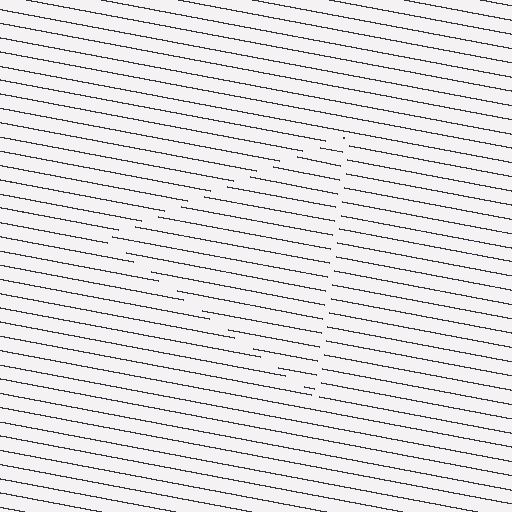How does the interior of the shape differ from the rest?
The interior of the shape contains the same grating, shifted by half a period — the contour is defined by the phase discontinuity where line-ends from the inner and outer gratings abut.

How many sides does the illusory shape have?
3 sides — the line-ends trace a triangle.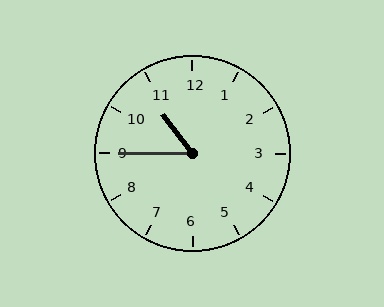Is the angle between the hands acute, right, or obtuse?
It is acute.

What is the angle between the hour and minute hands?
Approximately 52 degrees.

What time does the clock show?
10:45.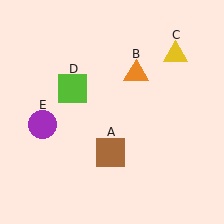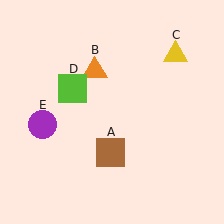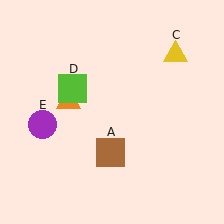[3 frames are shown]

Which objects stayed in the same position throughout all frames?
Brown square (object A) and yellow triangle (object C) and lime square (object D) and purple circle (object E) remained stationary.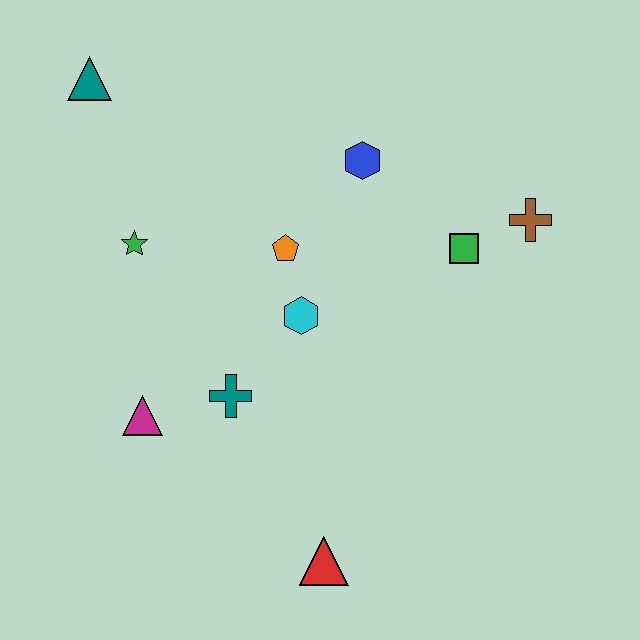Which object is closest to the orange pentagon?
The cyan hexagon is closest to the orange pentagon.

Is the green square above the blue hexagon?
No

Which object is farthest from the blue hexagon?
The red triangle is farthest from the blue hexagon.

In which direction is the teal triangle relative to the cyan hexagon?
The teal triangle is above the cyan hexagon.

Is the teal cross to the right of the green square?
No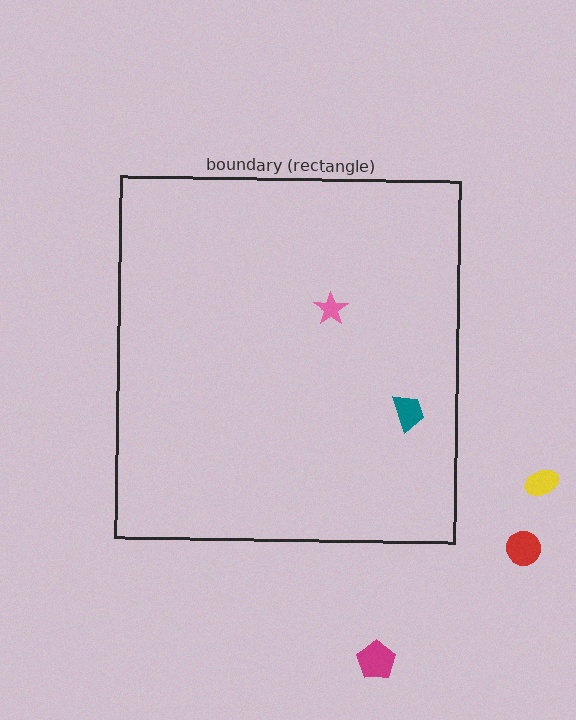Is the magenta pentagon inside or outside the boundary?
Outside.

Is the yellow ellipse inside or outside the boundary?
Outside.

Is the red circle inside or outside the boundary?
Outside.